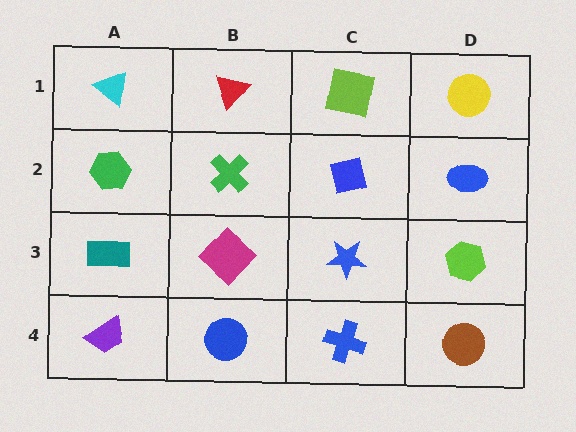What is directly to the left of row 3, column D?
A blue star.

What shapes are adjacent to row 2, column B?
A red triangle (row 1, column B), a magenta diamond (row 3, column B), a green hexagon (row 2, column A), a blue square (row 2, column C).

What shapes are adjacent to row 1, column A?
A green hexagon (row 2, column A), a red triangle (row 1, column B).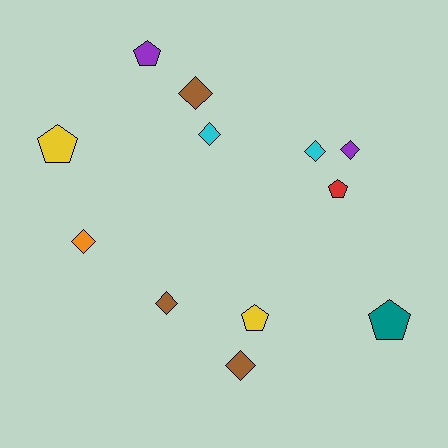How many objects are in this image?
There are 12 objects.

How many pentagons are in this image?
There are 5 pentagons.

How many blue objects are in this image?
There are no blue objects.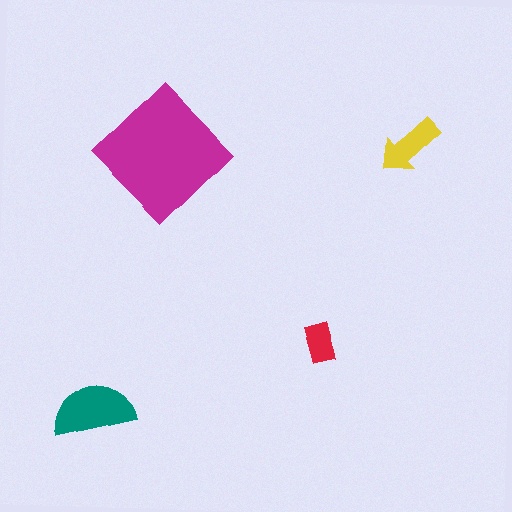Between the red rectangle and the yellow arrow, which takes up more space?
The yellow arrow.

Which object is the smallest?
The red rectangle.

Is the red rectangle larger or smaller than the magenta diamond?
Smaller.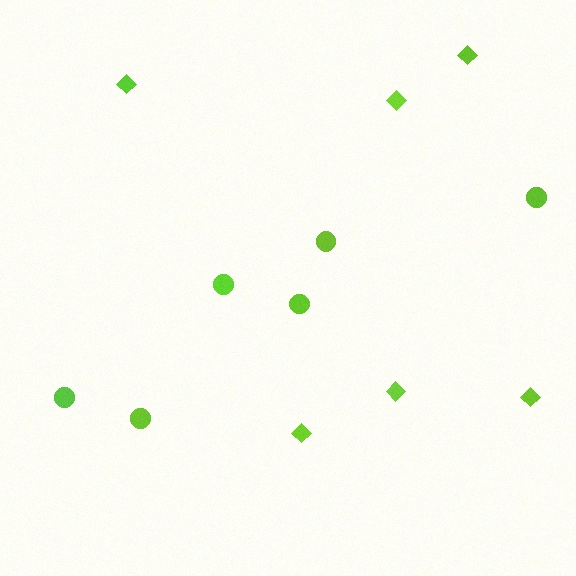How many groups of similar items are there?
There are 2 groups: one group of circles (6) and one group of diamonds (6).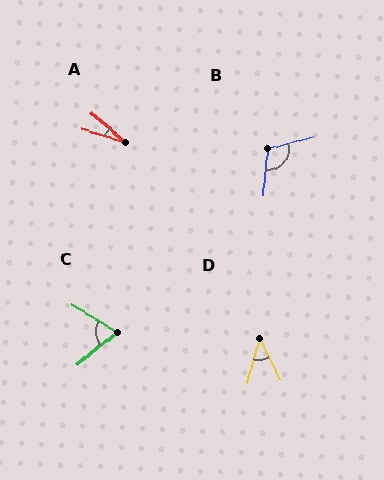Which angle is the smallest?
A, at approximately 24 degrees.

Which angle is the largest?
B, at approximately 108 degrees.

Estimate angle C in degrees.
Approximately 69 degrees.